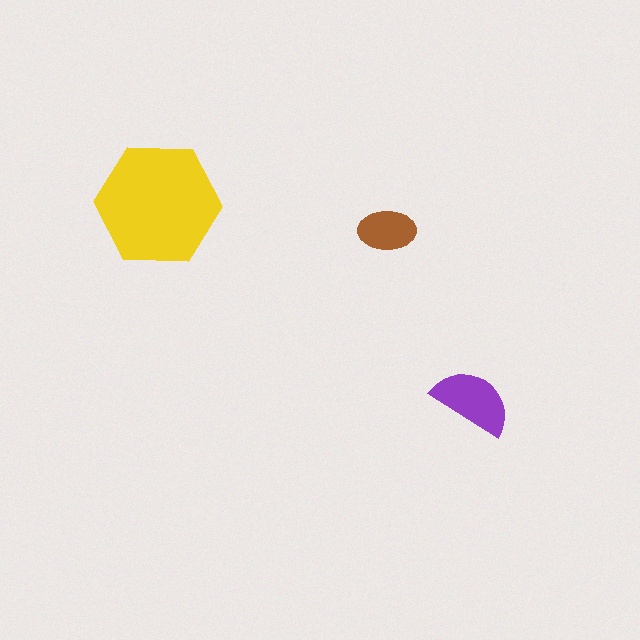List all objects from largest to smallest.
The yellow hexagon, the purple semicircle, the brown ellipse.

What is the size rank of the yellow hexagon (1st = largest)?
1st.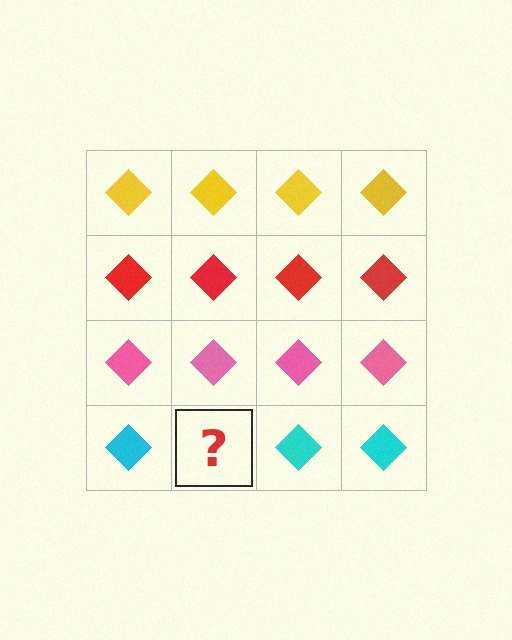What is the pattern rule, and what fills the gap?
The rule is that each row has a consistent color. The gap should be filled with a cyan diamond.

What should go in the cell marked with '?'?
The missing cell should contain a cyan diamond.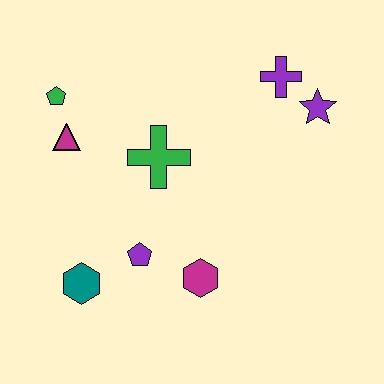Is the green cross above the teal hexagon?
Yes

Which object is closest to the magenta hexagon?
The purple pentagon is closest to the magenta hexagon.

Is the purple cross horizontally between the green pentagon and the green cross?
No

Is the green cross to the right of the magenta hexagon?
No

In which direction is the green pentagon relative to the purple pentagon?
The green pentagon is above the purple pentagon.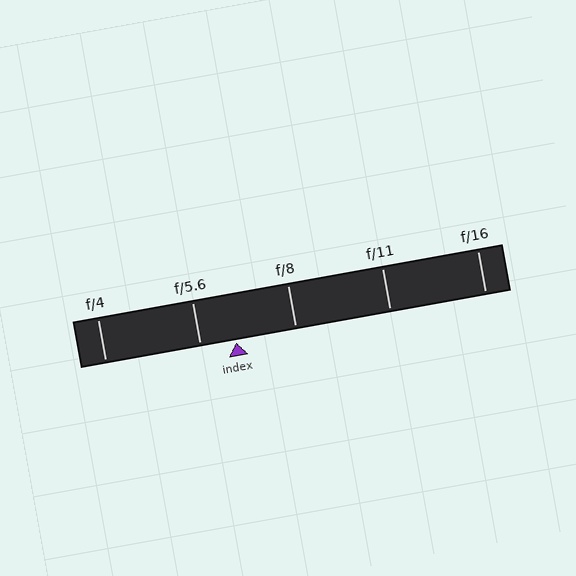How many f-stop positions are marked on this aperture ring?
There are 5 f-stop positions marked.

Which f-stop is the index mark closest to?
The index mark is closest to f/5.6.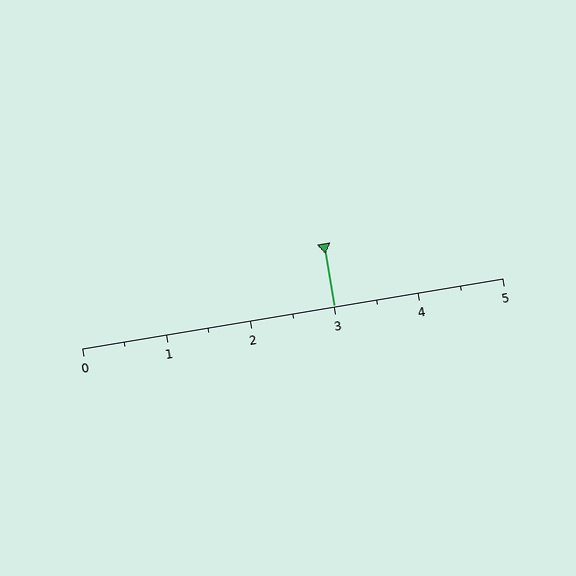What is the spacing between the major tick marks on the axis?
The major ticks are spaced 1 apart.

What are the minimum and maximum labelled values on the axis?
The axis runs from 0 to 5.